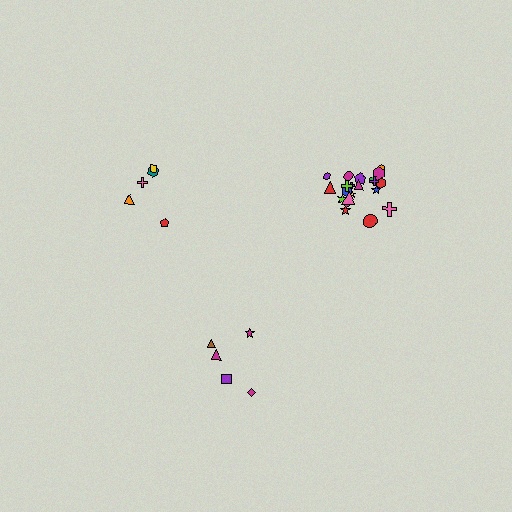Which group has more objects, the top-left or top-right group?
The top-right group.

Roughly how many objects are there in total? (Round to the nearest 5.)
Roughly 30 objects in total.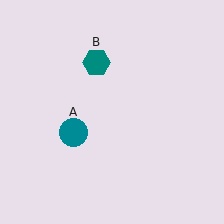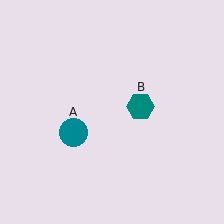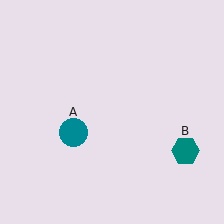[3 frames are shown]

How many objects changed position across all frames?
1 object changed position: teal hexagon (object B).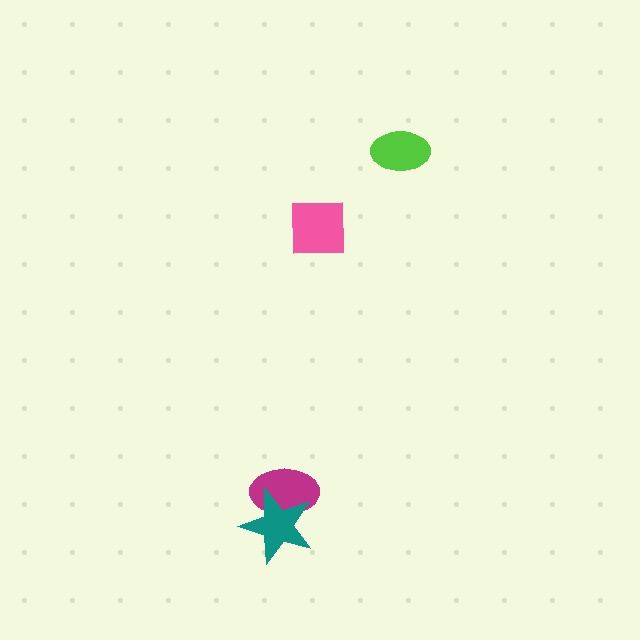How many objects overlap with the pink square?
0 objects overlap with the pink square.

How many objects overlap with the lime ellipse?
0 objects overlap with the lime ellipse.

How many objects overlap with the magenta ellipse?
1 object overlaps with the magenta ellipse.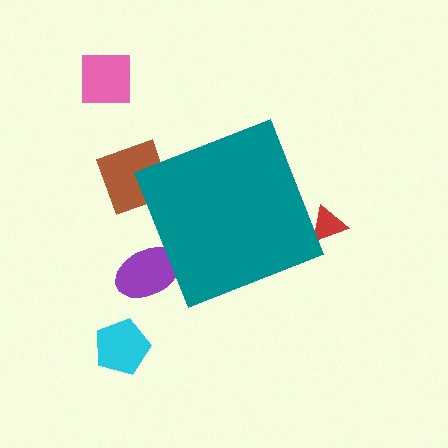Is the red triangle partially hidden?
Yes, the red triangle is partially hidden behind the teal diamond.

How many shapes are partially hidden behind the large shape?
3 shapes are partially hidden.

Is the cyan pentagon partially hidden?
No, the cyan pentagon is fully visible.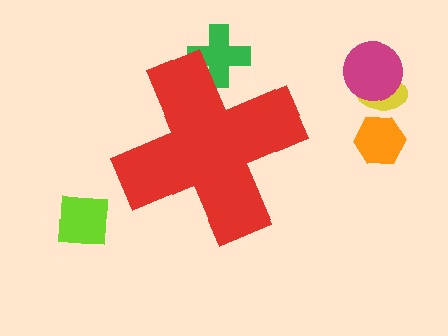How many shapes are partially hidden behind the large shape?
1 shape is partially hidden.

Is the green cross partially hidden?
Yes, the green cross is partially hidden behind the red cross.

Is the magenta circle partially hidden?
No, the magenta circle is fully visible.